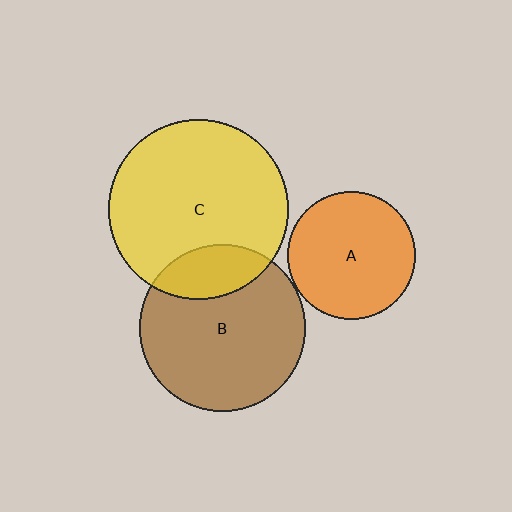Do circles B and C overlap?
Yes.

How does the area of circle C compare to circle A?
Approximately 2.0 times.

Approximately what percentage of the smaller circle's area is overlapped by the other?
Approximately 20%.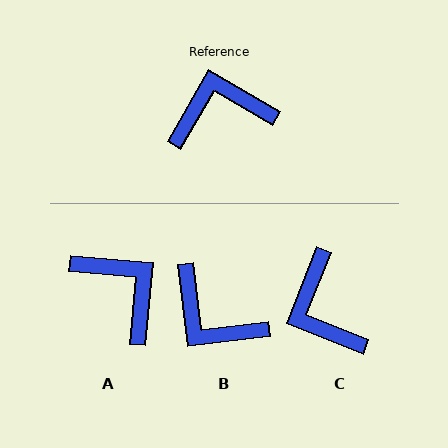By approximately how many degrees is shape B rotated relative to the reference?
Approximately 127 degrees counter-clockwise.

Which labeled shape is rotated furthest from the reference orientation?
B, about 127 degrees away.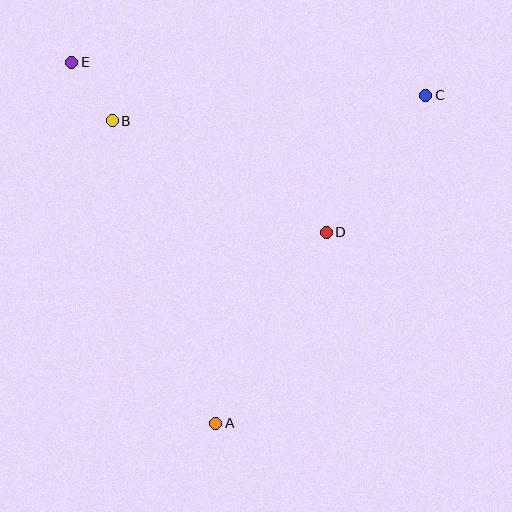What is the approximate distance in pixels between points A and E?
The distance between A and E is approximately 389 pixels.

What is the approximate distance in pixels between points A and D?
The distance between A and D is approximately 220 pixels.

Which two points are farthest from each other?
Points A and C are farthest from each other.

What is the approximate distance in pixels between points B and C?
The distance between B and C is approximately 315 pixels.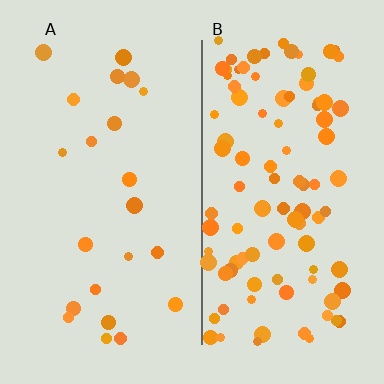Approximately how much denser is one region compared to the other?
Approximately 4.5× — region B over region A.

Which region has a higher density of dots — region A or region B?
B (the right).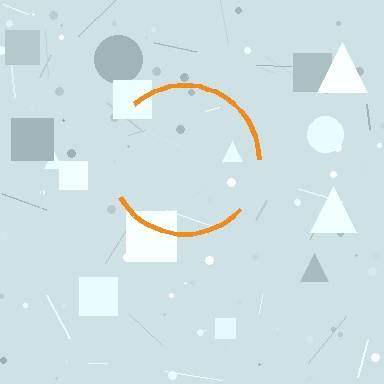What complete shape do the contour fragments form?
The contour fragments form a circle.